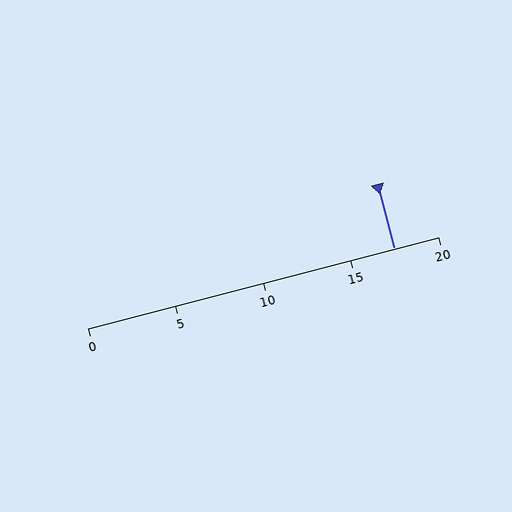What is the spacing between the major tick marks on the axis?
The major ticks are spaced 5 apart.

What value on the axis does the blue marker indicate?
The marker indicates approximately 17.5.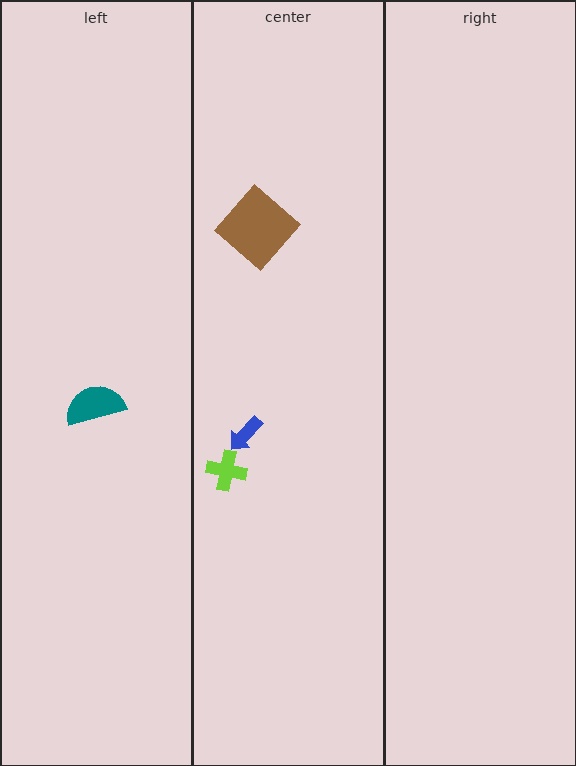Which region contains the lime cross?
The center region.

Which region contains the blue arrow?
The center region.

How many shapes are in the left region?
1.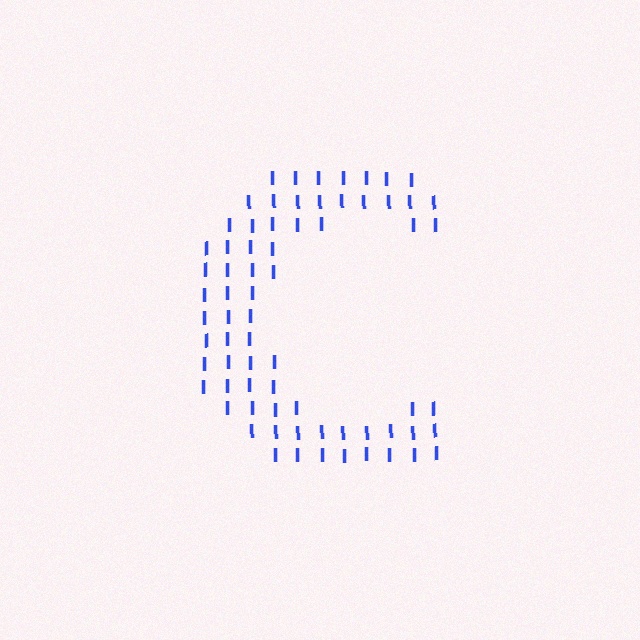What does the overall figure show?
The overall figure shows the letter C.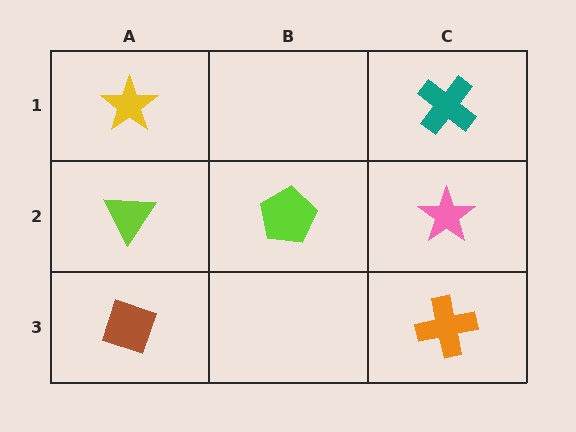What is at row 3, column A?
A brown diamond.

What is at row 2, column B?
A lime pentagon.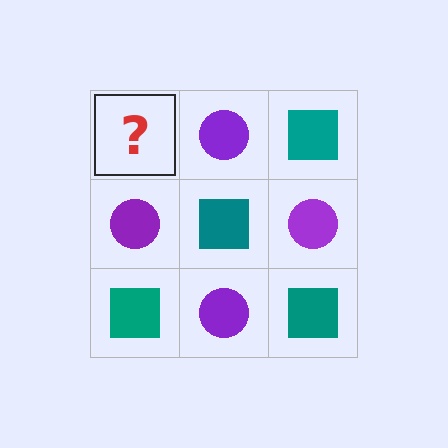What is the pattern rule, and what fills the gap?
The rule is that it alternates teal square and purple circle in a checkerboard pattern. The gap should be filled with a teal square.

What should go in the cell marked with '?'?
The missing cell should contain a teal square.